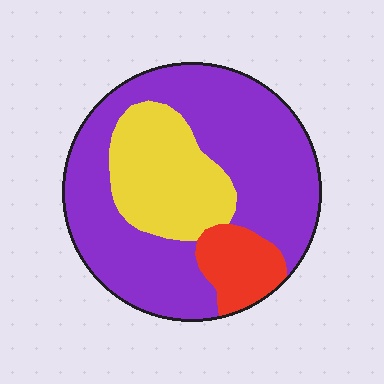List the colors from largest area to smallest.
From largest to smallest: purple, yellow, red.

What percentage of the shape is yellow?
Yellow covers 24% of the shape.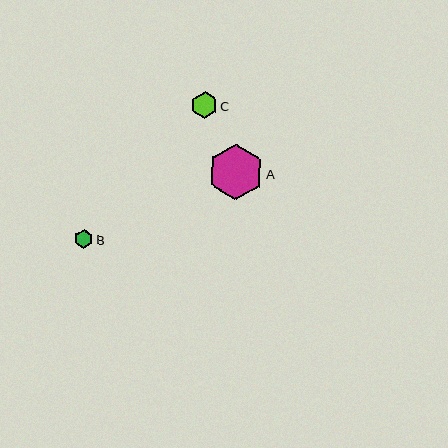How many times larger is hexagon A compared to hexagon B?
Hexagon A is approximately 2.9 times the size of hexagon B.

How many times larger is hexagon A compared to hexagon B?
Hexagon A is approximately 2.9 times the size of hexagon B.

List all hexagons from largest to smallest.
From largest to smallest: A, C, B.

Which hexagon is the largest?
Hexagon A is the largest with a size of approximately 56 pixels.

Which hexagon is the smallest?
Hexagon B is the smallest with a size of approximately 19 pixels.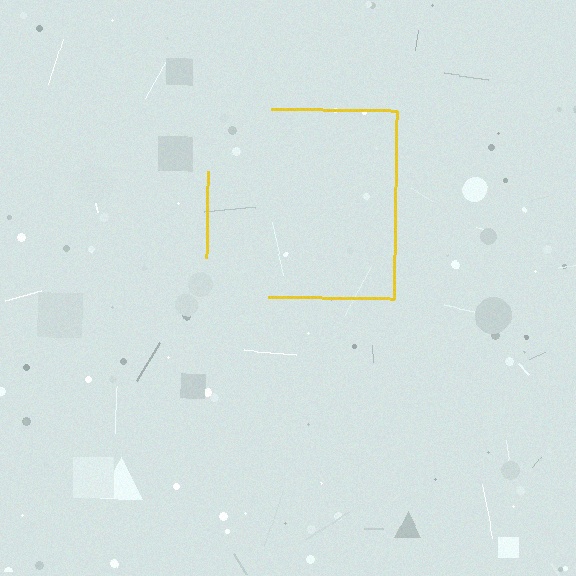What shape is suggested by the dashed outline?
The dashed outline suggests a square.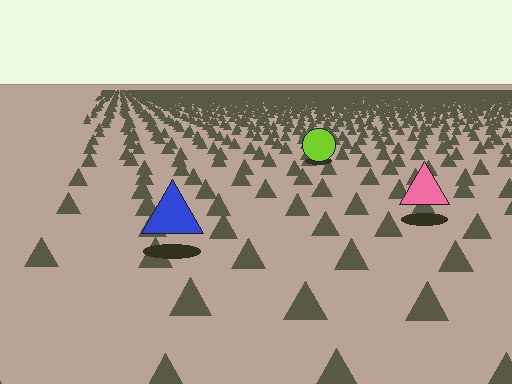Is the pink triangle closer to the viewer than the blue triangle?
No. The blue triangle is closer — you can tell from the texture gradient: the ground texture is coarser near it.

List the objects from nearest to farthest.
From nearest to farthest: the blue triangle, the pink triangle, the lime circle.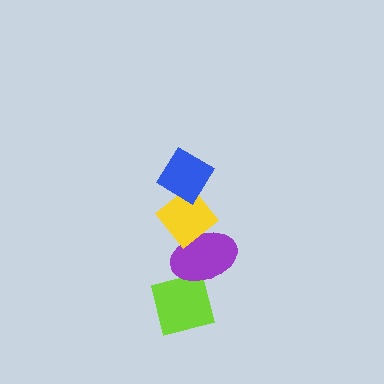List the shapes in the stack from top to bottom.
From top to bottom: the blue diamond, the yellow diamond, the purple ellipse, the lime square.